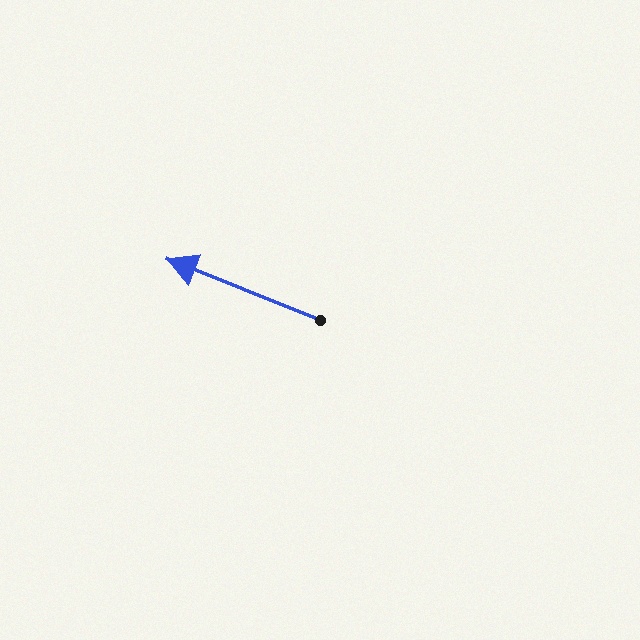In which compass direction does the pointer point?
West.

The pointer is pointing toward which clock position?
Roughly 10 o'clock.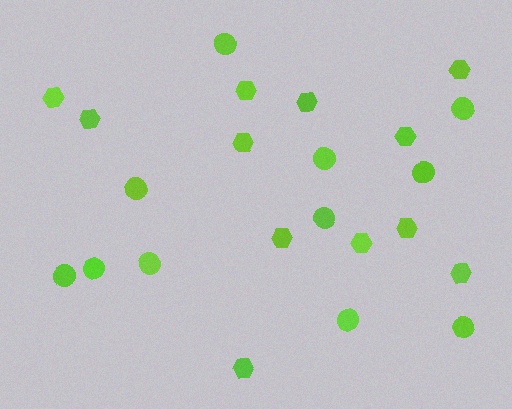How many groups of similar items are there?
There are 2 groups: one group of circles (11) and one group of hexagons (12).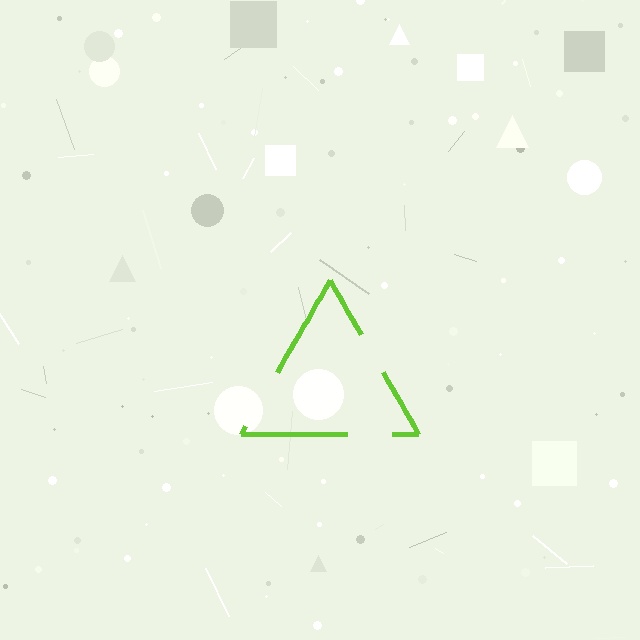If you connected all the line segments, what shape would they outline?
They would outline a triangle.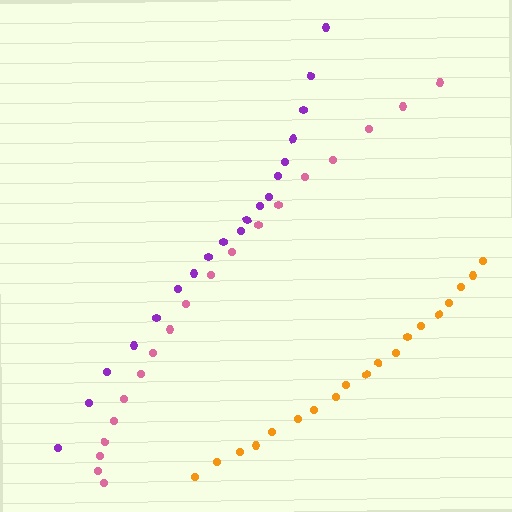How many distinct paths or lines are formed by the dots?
There are 3 distinct paths.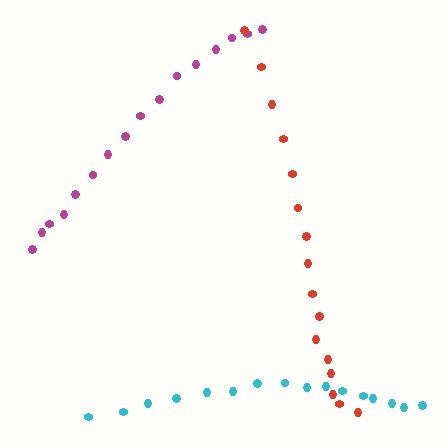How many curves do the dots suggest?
There are 3 distinct paths.